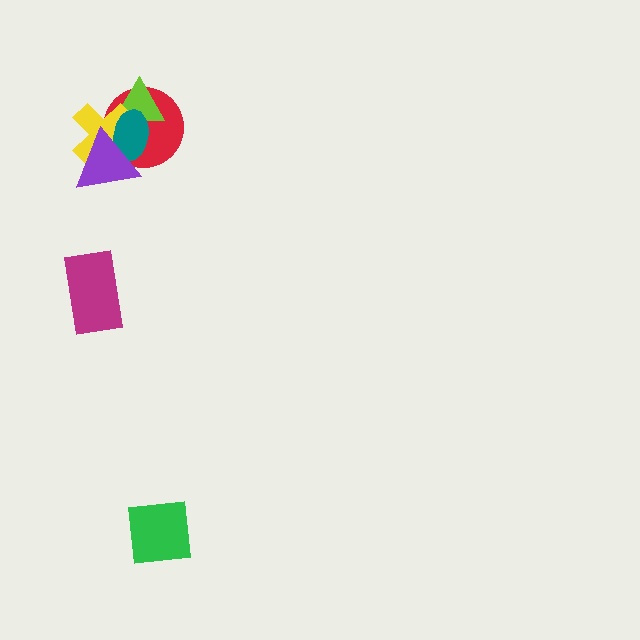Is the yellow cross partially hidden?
Yes, it is partially covered by another shape.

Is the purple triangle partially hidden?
No, no other shape covers it.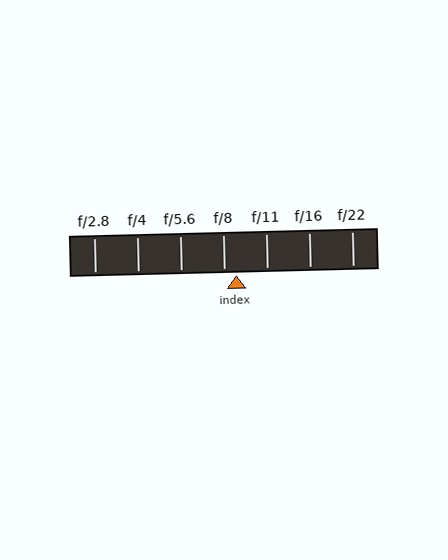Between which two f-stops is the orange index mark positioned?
The index mark is between f/8 and f/11.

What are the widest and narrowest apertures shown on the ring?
The widest aperture shown is f/2.8 and the narrowest is f/22.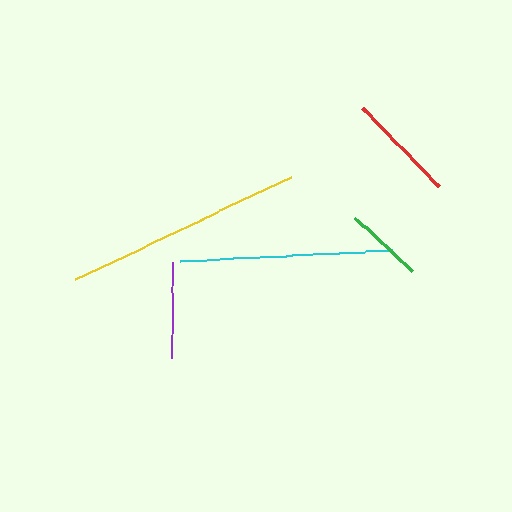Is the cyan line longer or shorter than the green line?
The cyan line is longer than the green line.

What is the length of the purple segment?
The purple segment is approximately 96 pixels long.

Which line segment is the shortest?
The green line is the shortest at approximately 79 pixels.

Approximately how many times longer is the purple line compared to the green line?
The purple line is approximately 1.2 times the length of the green line.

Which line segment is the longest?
The yellow line is the longest at approximately 239 pixels.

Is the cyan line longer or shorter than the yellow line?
The yellow line is longer than the cyan line.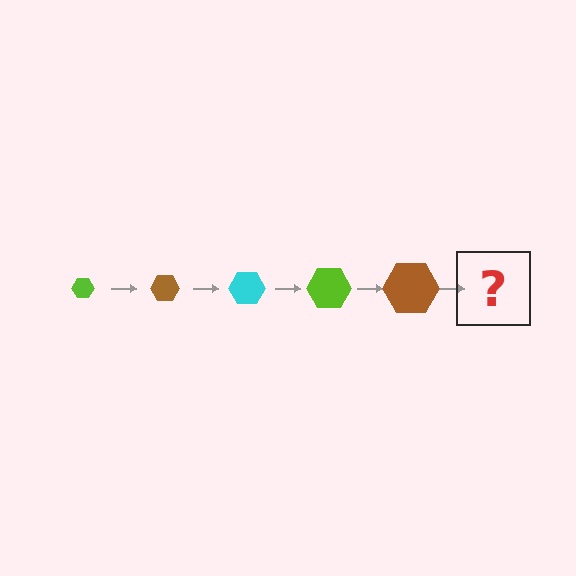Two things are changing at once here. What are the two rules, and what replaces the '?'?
The two rules are that the hexagon grows larger each step and the color cycles through lime, brown, and cyan. The '?' should be a cyan hexagon, larger than the previous one.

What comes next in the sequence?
The next element should be a cyan hexagon, larger than the previous one.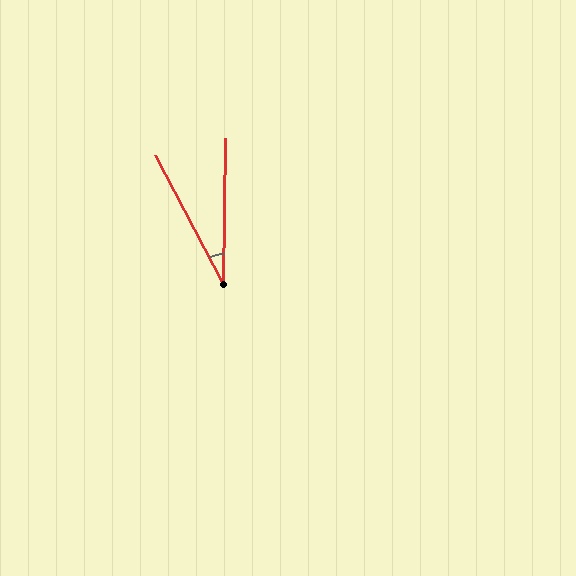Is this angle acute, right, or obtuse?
It is acute.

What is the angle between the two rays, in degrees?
Approximately 29 degrees.